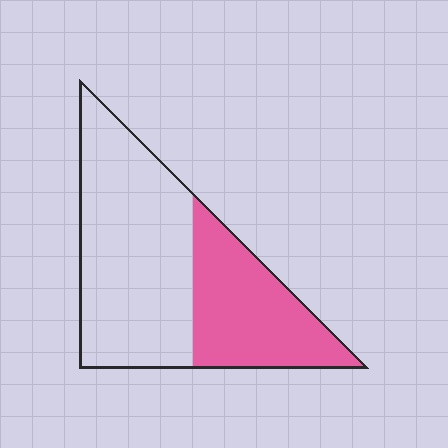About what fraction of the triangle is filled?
About three eighths (3/8).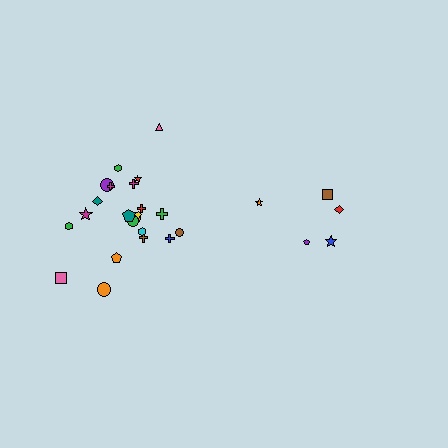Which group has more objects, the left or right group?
The left group.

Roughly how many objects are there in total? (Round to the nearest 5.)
Roughly 25 objects in total.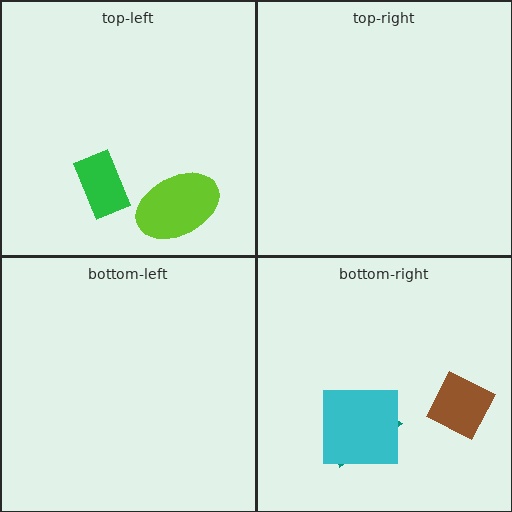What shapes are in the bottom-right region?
The brown diamond, the teal trapezoid, the cyan square.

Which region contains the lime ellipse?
The top-left region.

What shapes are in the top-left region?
The lime ellipse, the green rectangle.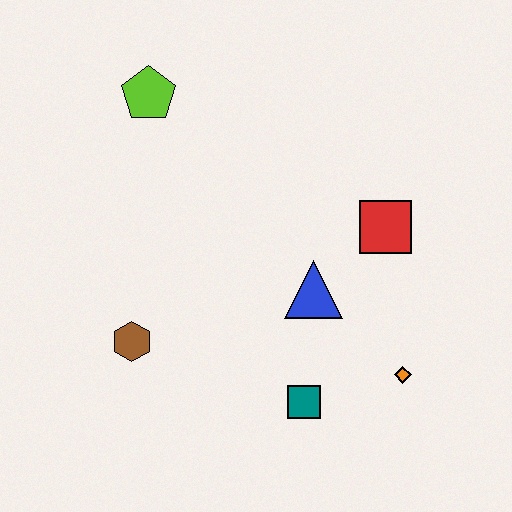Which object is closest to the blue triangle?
The red square is closest to the blue triangle.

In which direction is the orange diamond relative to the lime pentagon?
The orange diamond is below the lime pentagon.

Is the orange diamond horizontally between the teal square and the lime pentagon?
No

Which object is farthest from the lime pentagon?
The orange diamond is farthest from the lime pentagon.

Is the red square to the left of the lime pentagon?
No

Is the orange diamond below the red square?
Yes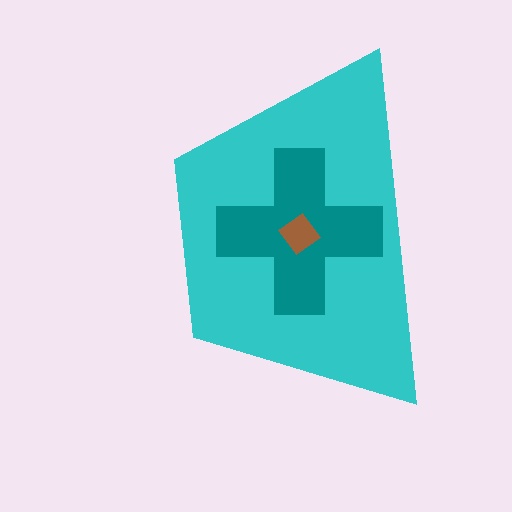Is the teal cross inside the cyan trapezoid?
Yes.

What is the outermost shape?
The cyan trapezoid.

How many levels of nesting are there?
3.